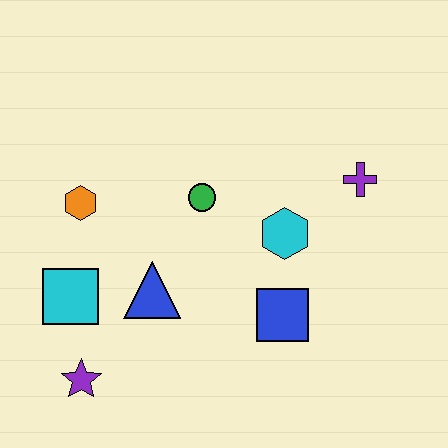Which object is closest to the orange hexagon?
The cyan square is closest to the orange hexagon.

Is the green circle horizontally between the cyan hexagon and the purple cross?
No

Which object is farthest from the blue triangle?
The purple cross is farthest from the blue triangle.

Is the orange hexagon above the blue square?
Yes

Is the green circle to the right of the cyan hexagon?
No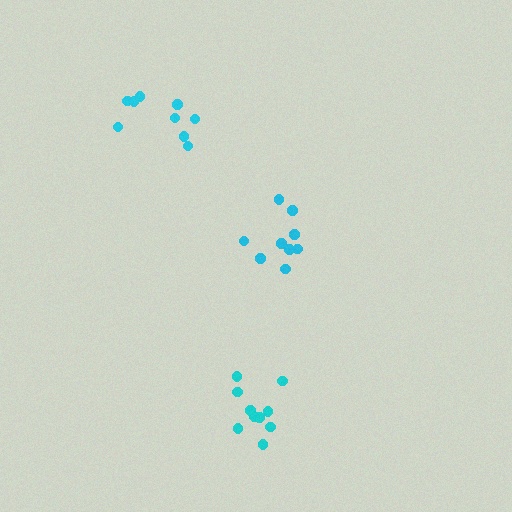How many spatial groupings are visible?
There are 3 spatial groupings.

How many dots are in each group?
Group 1: 9 dots, Group 2: 9 dots, Group 3: 10 dots (28 total).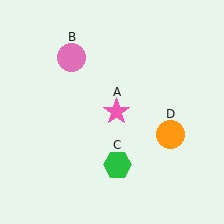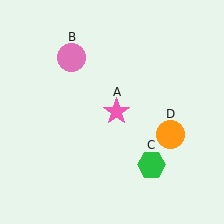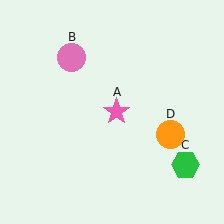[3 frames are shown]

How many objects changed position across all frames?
1 object changed position: green hexagon (object C).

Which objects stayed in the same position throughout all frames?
Pink star (object A) and pink circle (object B) and orange circle (object D) remained stationary.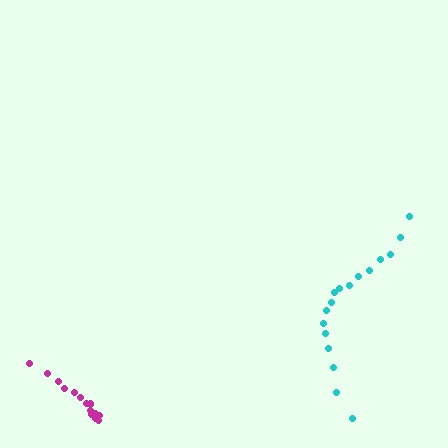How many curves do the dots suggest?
There are 2 distinct paths.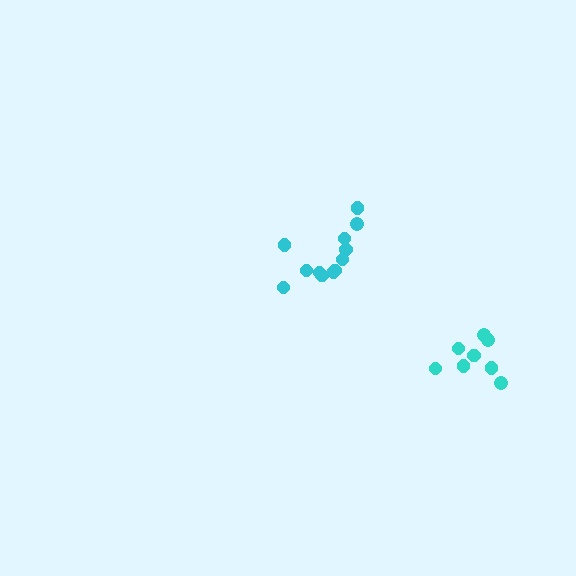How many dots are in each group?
Group 1: 12 dots, Group 2: 8 dots (20 total).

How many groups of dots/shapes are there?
There are 2 groups.